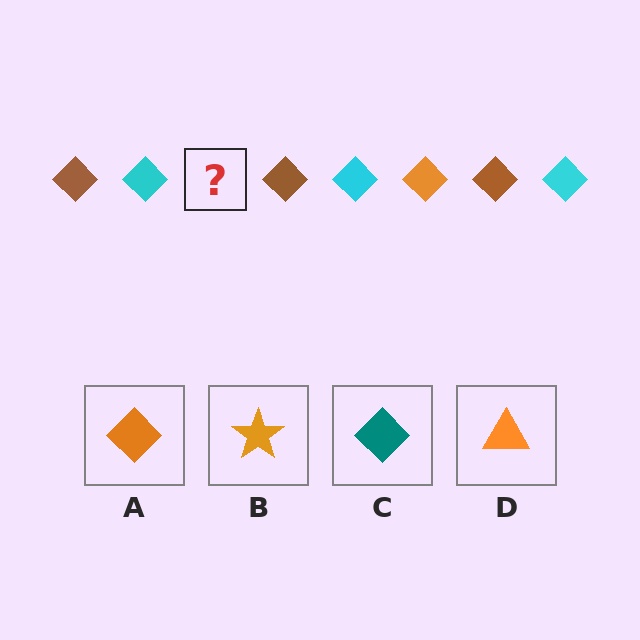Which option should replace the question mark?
Option A.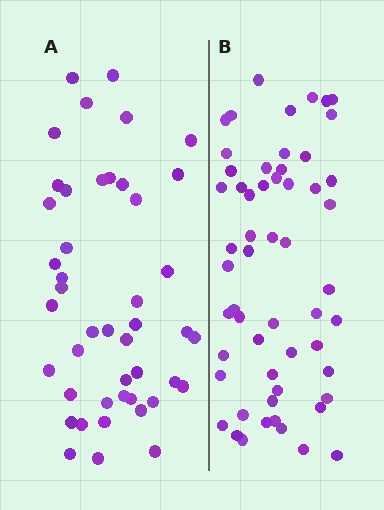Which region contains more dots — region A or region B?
Region B (the right region) has more dots.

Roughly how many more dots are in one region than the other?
Region B has roughly 12 or so more dots than region A.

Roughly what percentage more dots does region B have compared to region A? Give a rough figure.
About 25% more.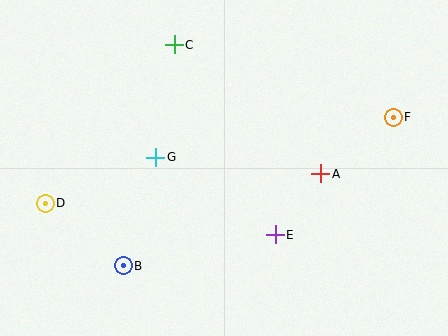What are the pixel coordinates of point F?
Point F is at (393, 117).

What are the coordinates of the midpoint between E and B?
The midpoint between E and B is at (199, 250).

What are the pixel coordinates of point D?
Point D is at (45, 203).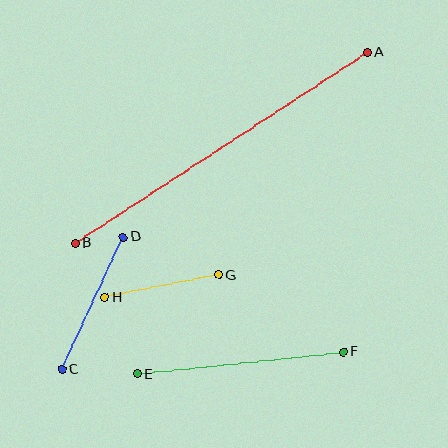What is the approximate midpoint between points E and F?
The midpoint is at approximately (240, 363) pixels.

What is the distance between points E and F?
The distance is approximately 207 pixels.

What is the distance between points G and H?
The distance is approximately 116 pixels.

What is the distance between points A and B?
The distance is approximately 349 pixels.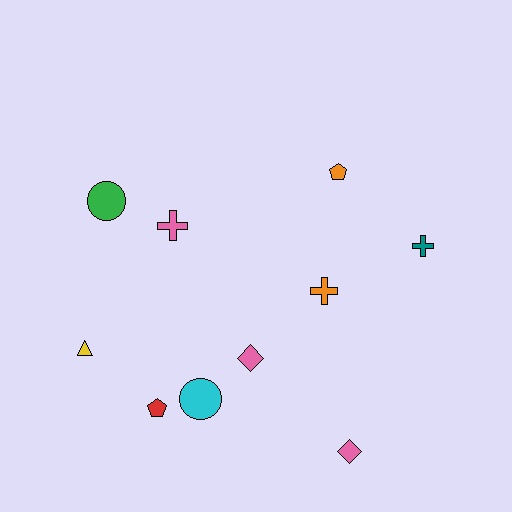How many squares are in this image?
There are no squares.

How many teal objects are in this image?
There is 1 teal object.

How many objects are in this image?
There are 10 objects.